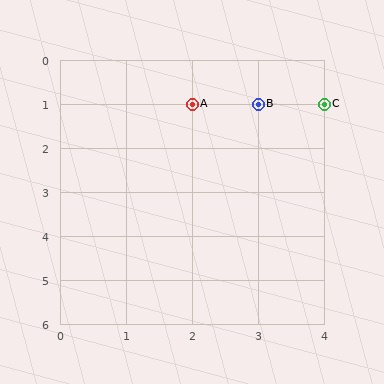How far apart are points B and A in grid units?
Points B and A are 1 column apart.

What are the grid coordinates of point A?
Point A is at grid coordinates (2, 1).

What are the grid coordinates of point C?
Point C is at grid coordinates (4, 1).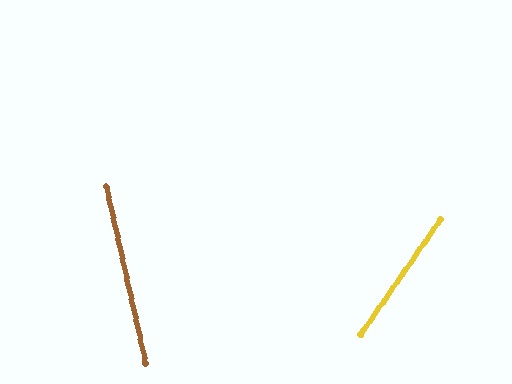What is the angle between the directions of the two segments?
Approximately 47 degrees.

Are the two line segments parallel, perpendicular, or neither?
Neither parallel nor perpendicular — they differ by about 47°.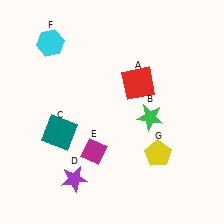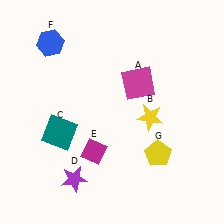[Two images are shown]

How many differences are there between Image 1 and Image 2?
There are 3 differences between the two images.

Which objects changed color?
A changed from red to magenta. B changed from green to yellow. F changed from cyan to blue.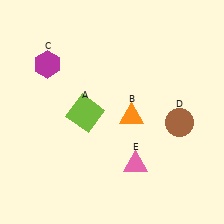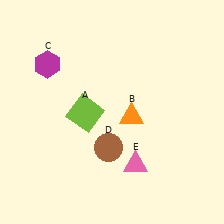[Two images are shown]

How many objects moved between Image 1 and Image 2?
1 object moved between the two images.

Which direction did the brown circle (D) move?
The brown circle (D) moved left.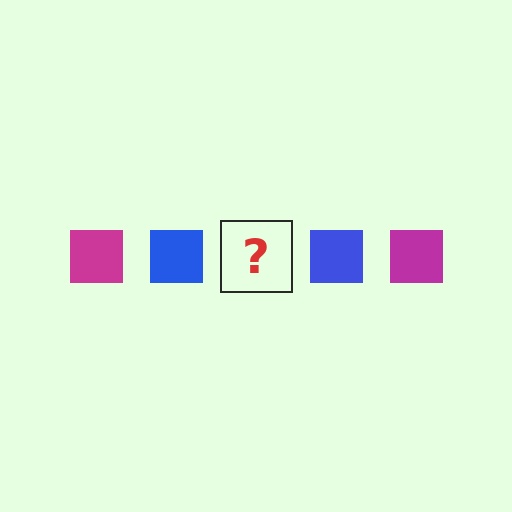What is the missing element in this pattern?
The missing element is a magenta square.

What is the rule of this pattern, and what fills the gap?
The rule is that the pattern cycles through magenta, blue squares. The gap should be filled with a magenta square.